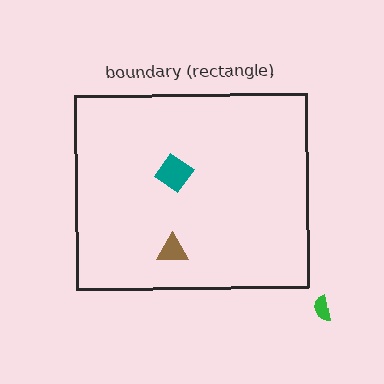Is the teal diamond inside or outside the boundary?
Inside.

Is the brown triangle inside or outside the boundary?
Inside.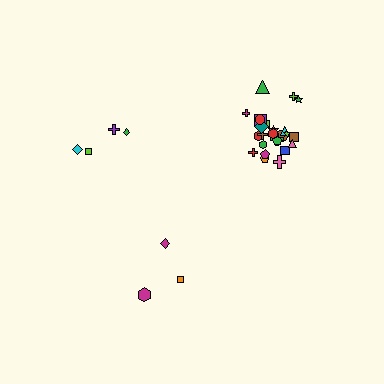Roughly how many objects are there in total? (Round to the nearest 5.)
Roughly 30 objects in total.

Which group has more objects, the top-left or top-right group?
The top-right group.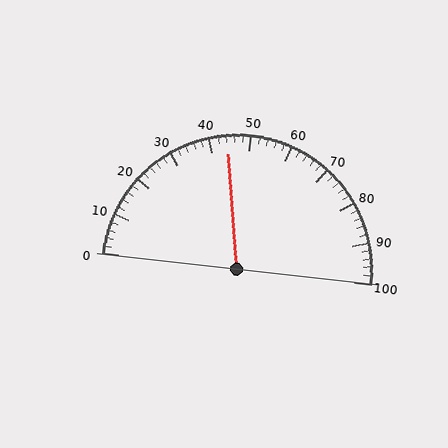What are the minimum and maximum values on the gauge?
The gauge ranges from 0 to 100.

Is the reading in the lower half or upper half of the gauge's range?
The reading is in the lower half of the range (0 to 100).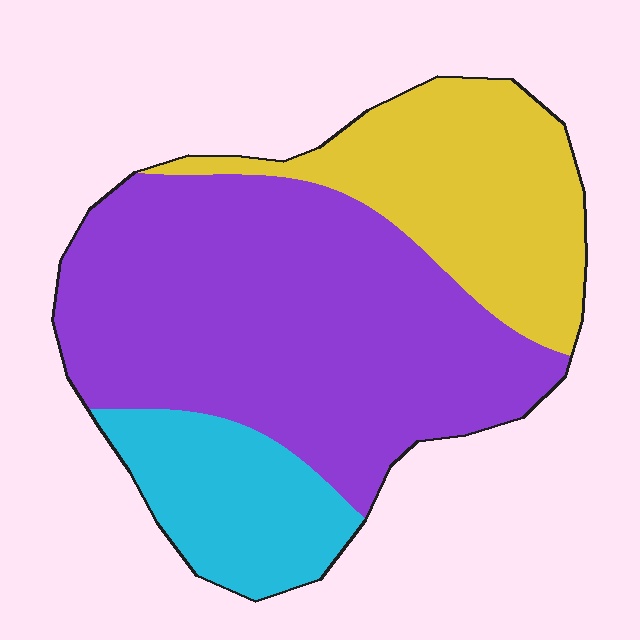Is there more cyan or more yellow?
Yellow.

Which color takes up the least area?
Cyan, at roughly 15%.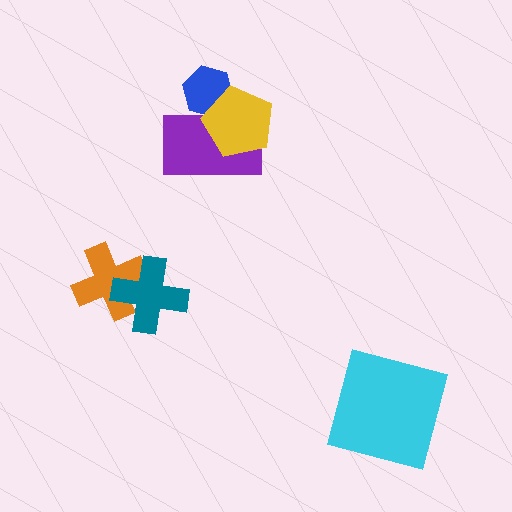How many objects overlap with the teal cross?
1 object overlaps with the teal cross.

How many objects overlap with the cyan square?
0 objects overlap with the cyan square.